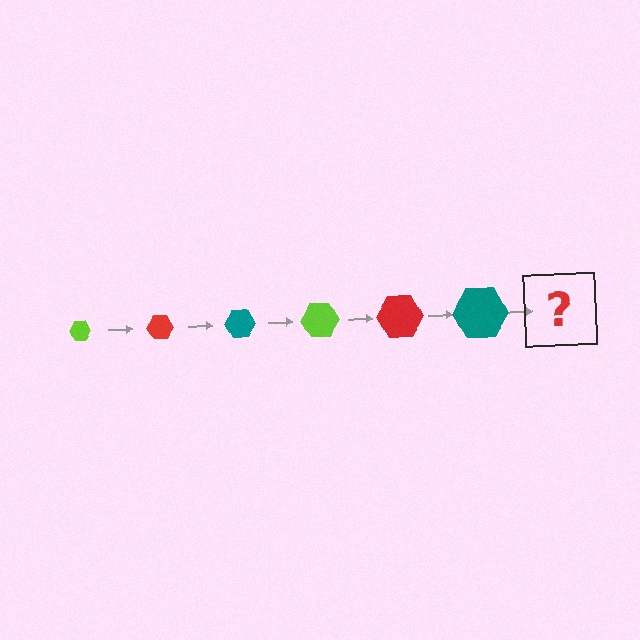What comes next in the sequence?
The next element should be a lime hexagon, larger than the previous one.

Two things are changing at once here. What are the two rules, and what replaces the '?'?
The two rules are that the hexagon grows larger each step and the color cycles through lime, red, and teal. The '?' should be a lime hexagon, larger than the previous one.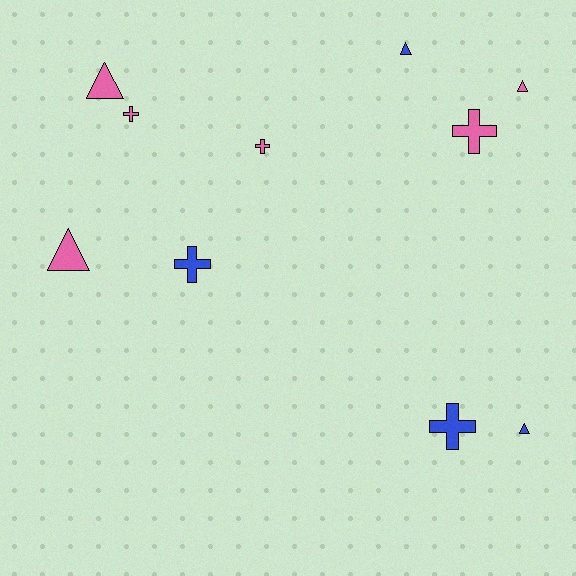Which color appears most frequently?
Pink, with 6 objects.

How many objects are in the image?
There are 10 objects.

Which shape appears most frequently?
Cross, with 5 objects.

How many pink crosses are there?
There are 3 pink crosses.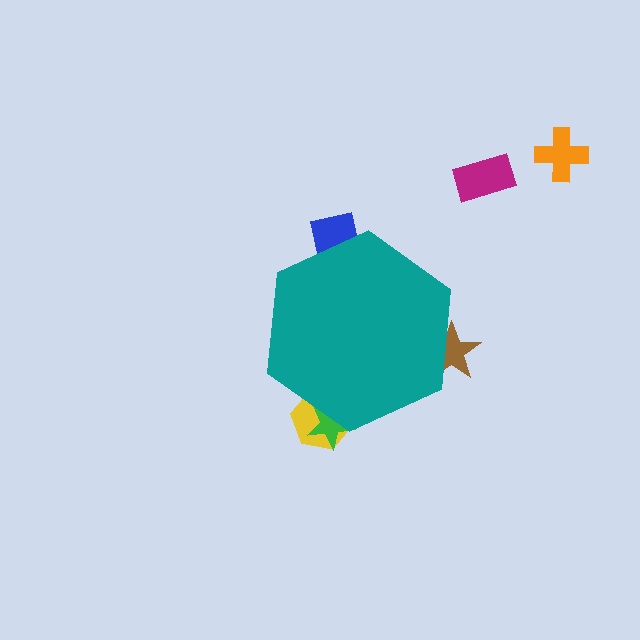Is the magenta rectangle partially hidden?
No, the magenta rectangle is fully visible.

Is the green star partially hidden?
Yes, the green star is partially hidden behind the teal hexagon.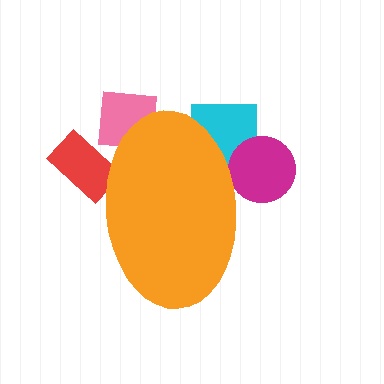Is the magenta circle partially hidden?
Yes, the magenta circle is partially hidden behind the orange ellipse.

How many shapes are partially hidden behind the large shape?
4 shapes are partially hidden.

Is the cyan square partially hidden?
Yes, the cyan square is partially hidden behind the orange ellipse.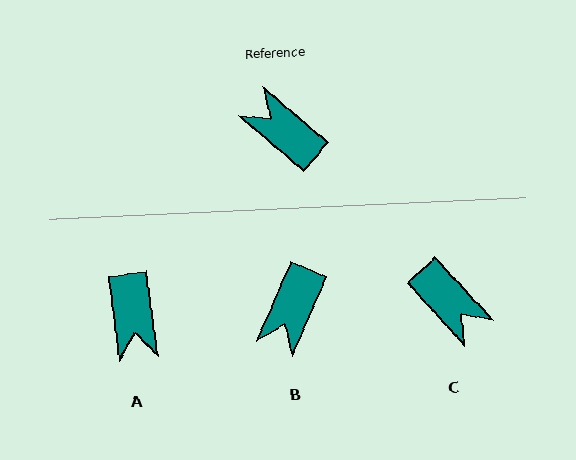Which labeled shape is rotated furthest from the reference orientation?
C, about 173 degrees away.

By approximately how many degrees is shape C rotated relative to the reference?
Approximately 173 degrees counter-clockwise.